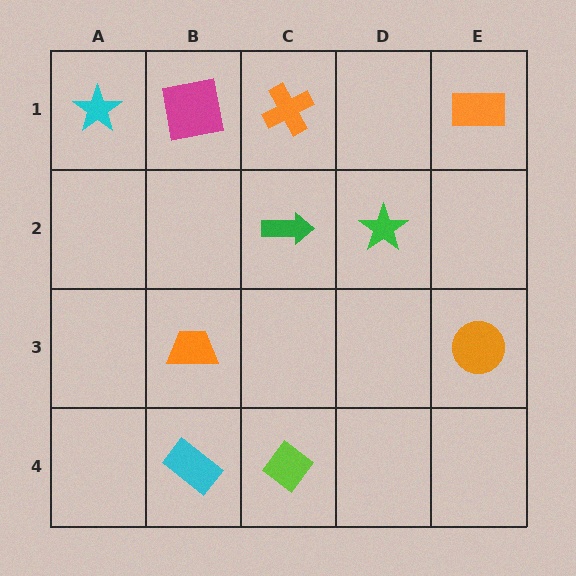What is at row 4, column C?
A lime diamond.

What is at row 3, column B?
An orange trapezoid.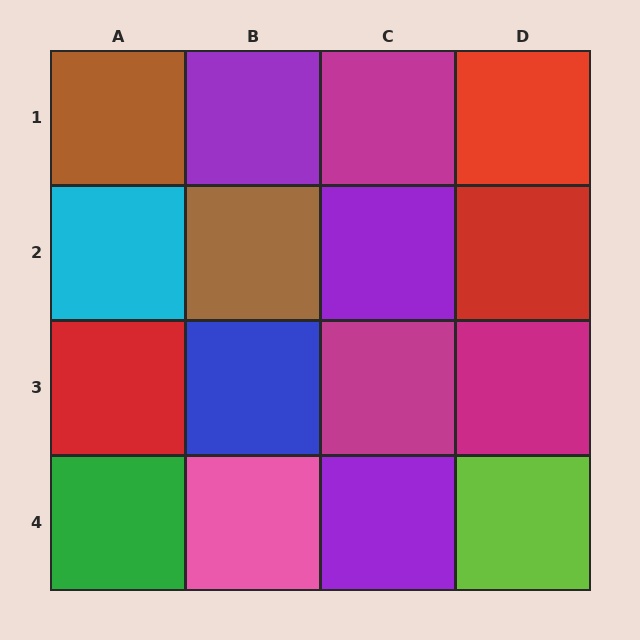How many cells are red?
3 cells are red.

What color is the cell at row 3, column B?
Blue.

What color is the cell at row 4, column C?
Purple.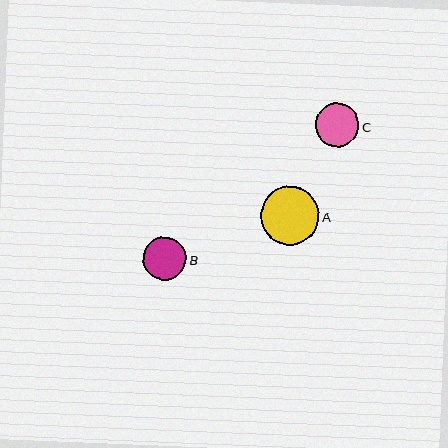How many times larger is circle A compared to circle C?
Circle A is approximately 1.3 times the size of circle C.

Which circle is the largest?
Circle A is the largest with a size of approximately 58 pixels.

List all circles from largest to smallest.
From largest to smallest: A, C, B.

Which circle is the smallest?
Circle B is the smallest with a size of approximately 43 pixels.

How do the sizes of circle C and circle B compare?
Circle C and circle B are approximately the same size.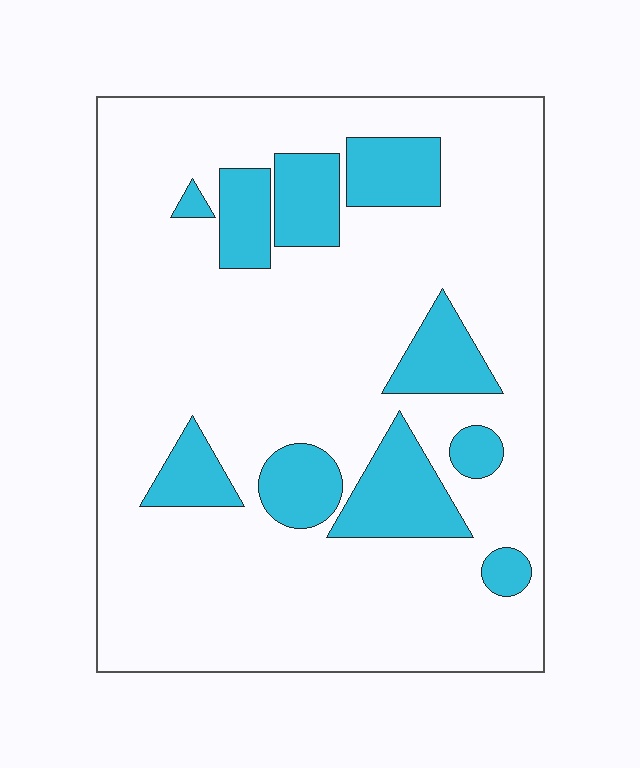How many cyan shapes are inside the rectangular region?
10.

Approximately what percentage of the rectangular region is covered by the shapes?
Approximately 20%.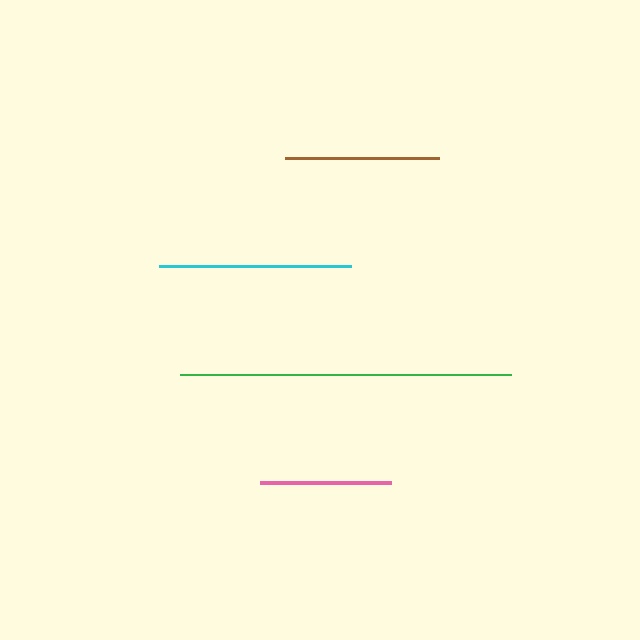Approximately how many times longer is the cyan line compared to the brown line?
The cyan line is approximately 1.3 times the length of the brown line.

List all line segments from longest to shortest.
From longest to shortest: green, cyan, brown, pink.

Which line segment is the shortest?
The pink line is the shortest at approximately 130 pixels.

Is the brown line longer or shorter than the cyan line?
The cyan line is longer than the brown line.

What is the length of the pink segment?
The pink segment is approximately 130 pixels long.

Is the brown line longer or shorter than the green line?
The green line is longer than the brown line.